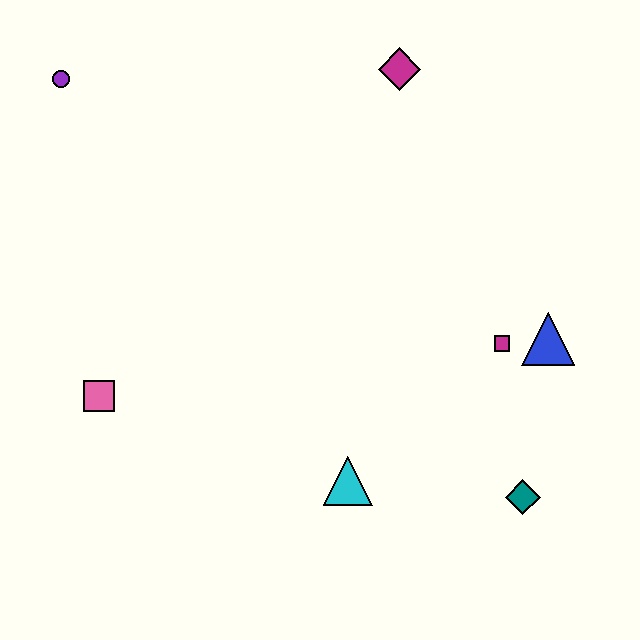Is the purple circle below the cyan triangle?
No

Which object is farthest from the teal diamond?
The purple circle is farthest from the teal diamond.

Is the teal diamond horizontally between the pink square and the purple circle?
No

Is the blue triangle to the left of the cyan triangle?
No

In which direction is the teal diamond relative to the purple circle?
The teal diamond is to the right of the purple circle.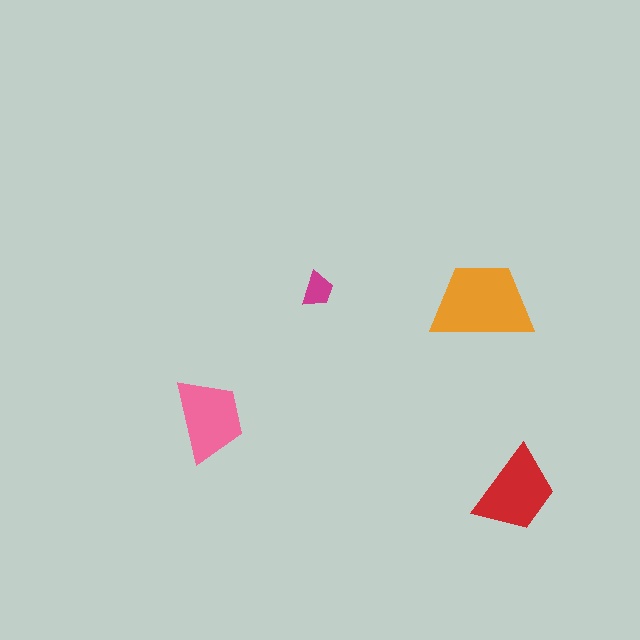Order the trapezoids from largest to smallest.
the orange one, the red one, the pink one, the magenta one.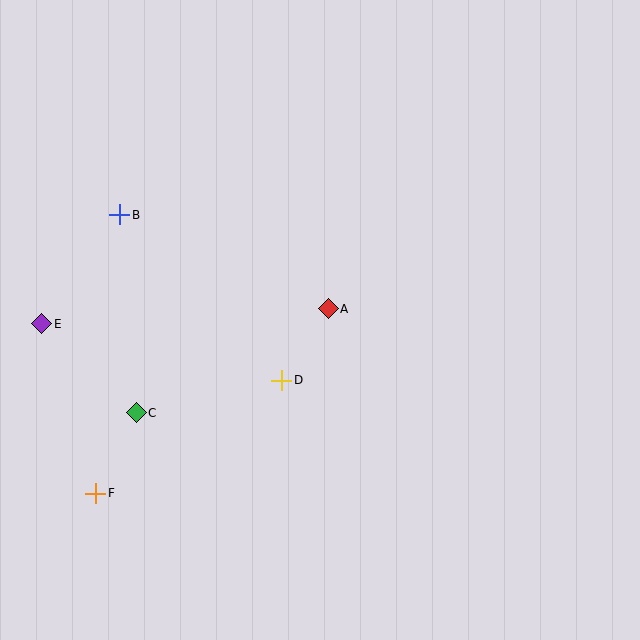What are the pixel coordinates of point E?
Point E is at (42, 324).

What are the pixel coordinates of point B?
Point B is at (120, 215).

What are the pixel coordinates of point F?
Point F is at (96, 493).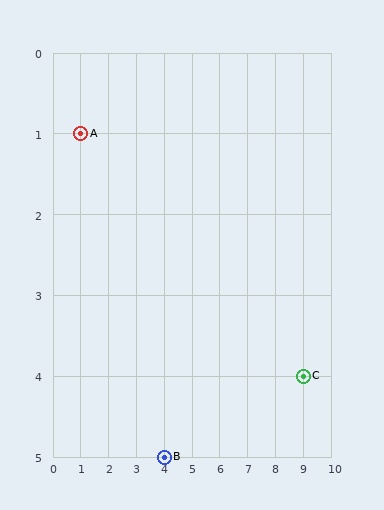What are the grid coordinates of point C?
Point C is at grid coordinates (9, 4).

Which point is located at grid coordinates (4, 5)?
Point B is at (4, 5).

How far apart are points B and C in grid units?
Points B and C are 5 columns and 1 row apart (about 5.1 grid units diagonally).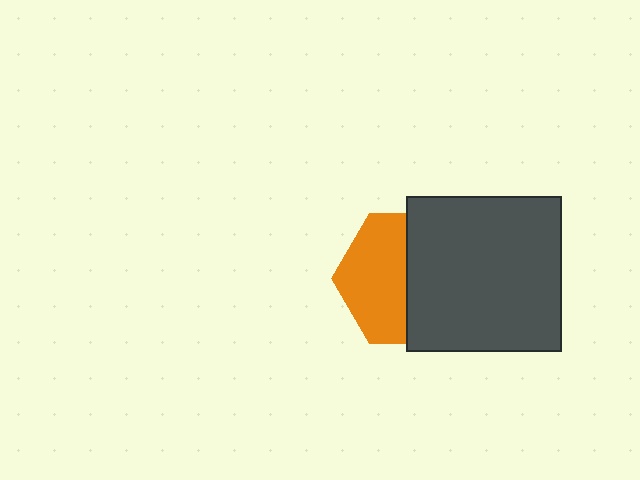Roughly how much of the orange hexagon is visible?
About half of it is visible (roughly 49%).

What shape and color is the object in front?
The object in front is a dark gray square.